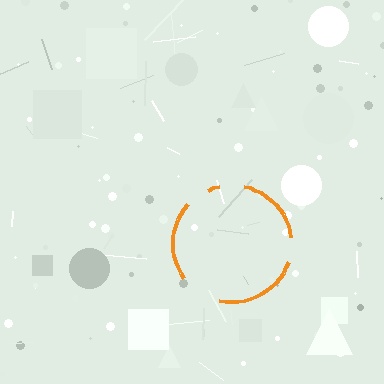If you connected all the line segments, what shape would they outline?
They would outline a circle.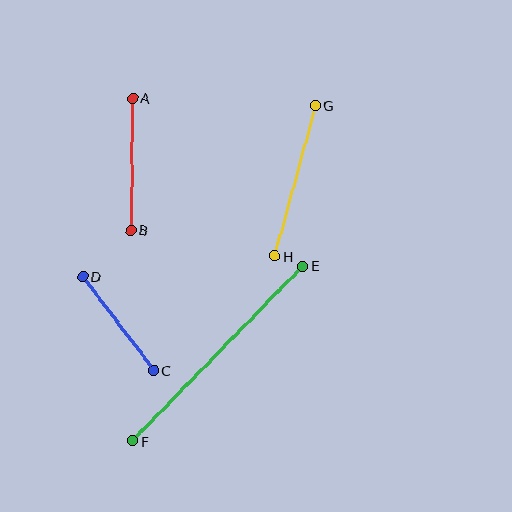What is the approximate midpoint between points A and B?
The midpoint is at approximately (132, 165) pixels.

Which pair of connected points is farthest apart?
Points E and F are farthest apart.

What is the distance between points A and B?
The distance is approximately 132 pixels.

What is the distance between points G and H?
The distance is approximately 156 pixels.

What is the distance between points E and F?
The distance is approximately 244 pixels.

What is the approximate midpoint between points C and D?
The midpoint is at approximately (118, 324) pixels.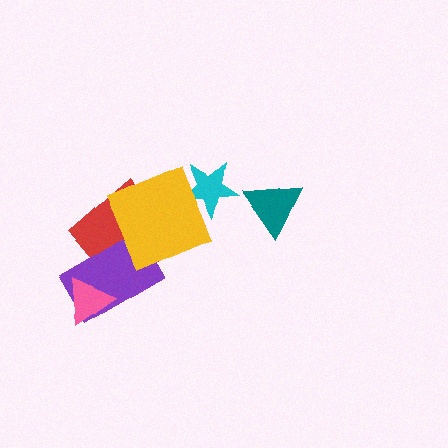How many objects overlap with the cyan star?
1 object overlaps with the cyan star.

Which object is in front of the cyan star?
The yellow square is in front of the cyan star.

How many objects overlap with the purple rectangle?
3 objects overlap with the purple rectangle.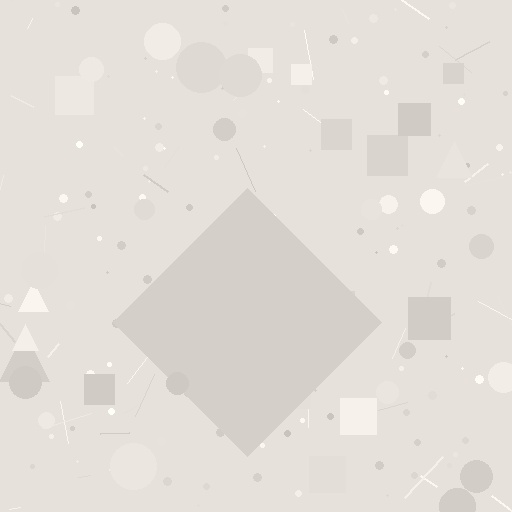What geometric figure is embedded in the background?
A diamond is embedded in the background.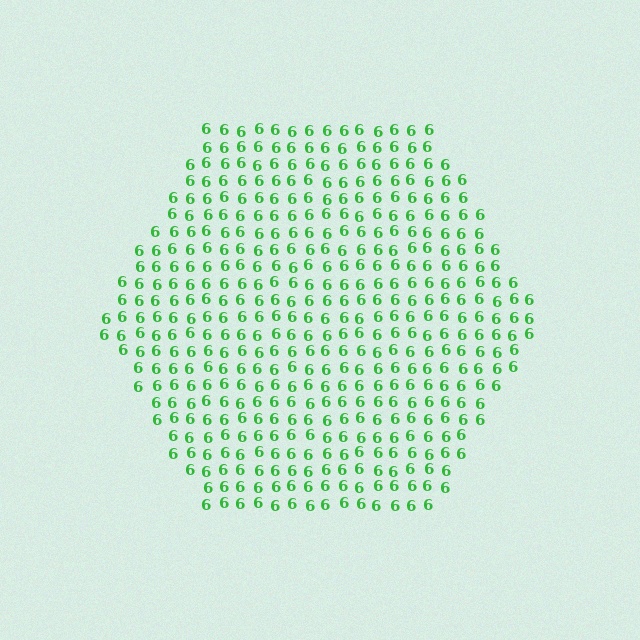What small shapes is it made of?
It is made of small digit 6's.